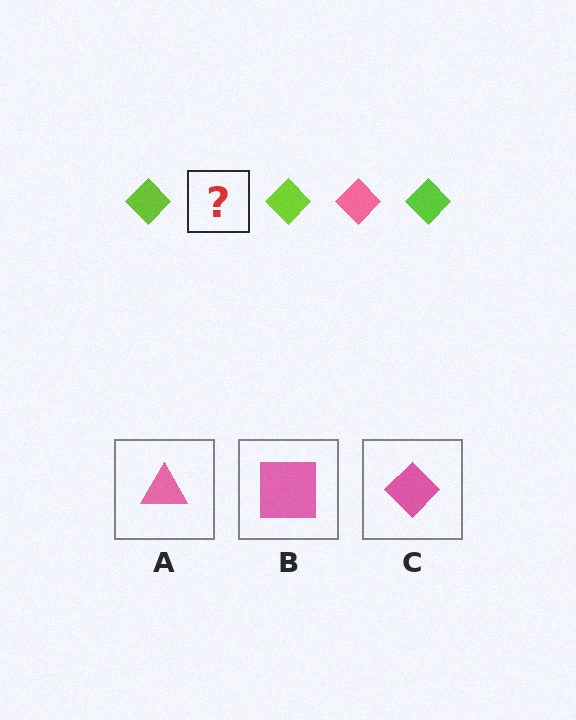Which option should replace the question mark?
Option C.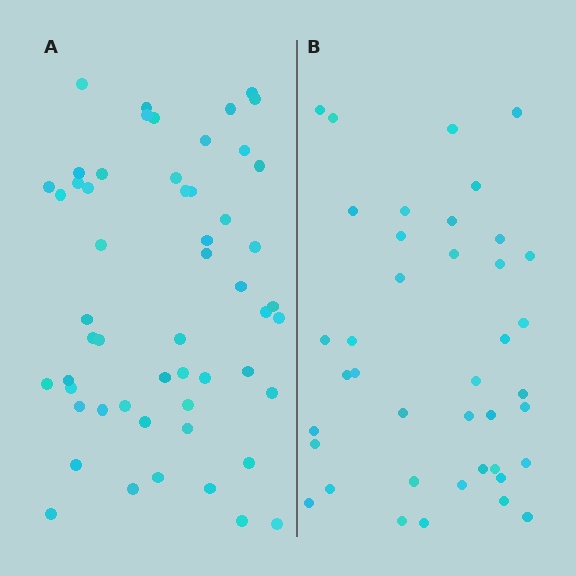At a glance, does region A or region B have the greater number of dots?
Region A (the left region) has more dots.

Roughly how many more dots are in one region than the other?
Region A has approximately 15 more dots than region B.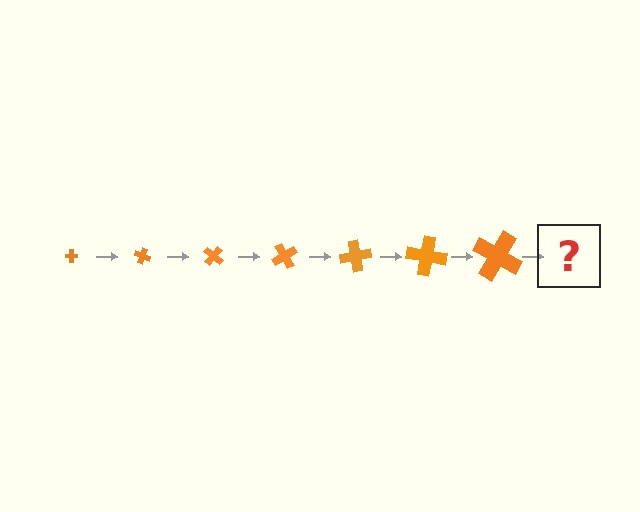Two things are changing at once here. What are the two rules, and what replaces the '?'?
The two rules are that the cross grows larger each step and it rotates 20 degrees each step. The '?' should be a cross, larger than the previous one and rotated 140 degrees from the start.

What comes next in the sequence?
The next element should be a cross, larger than the previous one and rotated 140 degrees from the start.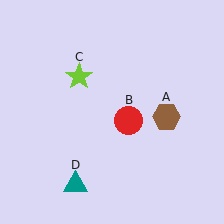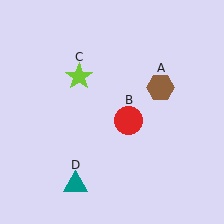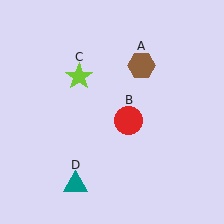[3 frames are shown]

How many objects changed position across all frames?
1 object changed position: brown hexagon (object A).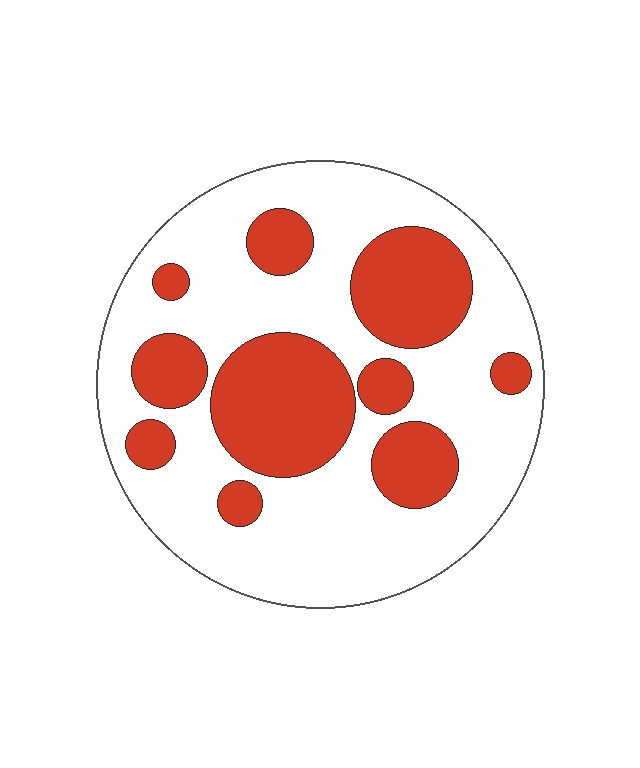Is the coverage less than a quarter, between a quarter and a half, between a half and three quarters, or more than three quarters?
Between a quarter and a half.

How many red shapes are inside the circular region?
10.